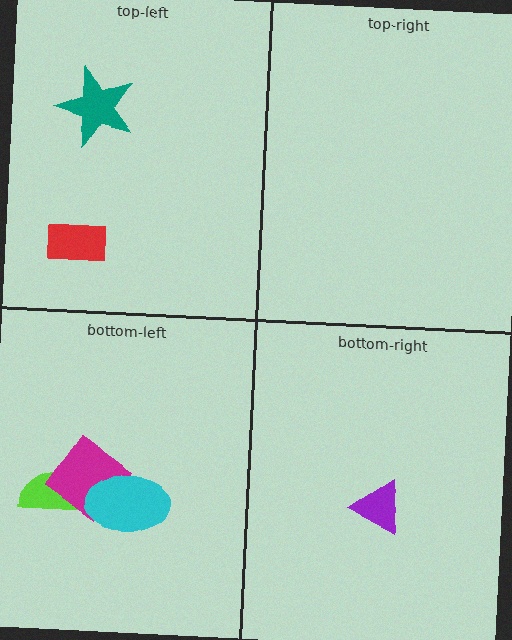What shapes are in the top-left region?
The red rectangle, the teal star.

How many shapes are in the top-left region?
2.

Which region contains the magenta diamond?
The bottom-left region.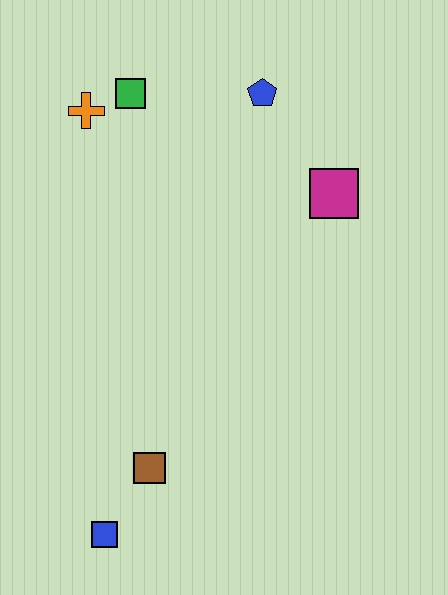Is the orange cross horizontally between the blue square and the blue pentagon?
No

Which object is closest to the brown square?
The blue square is closest to the brown square.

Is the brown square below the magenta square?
Yes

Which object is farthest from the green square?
The blue square is farthest from the green square.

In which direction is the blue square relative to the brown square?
The blue square is below the brown square.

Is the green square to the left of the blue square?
No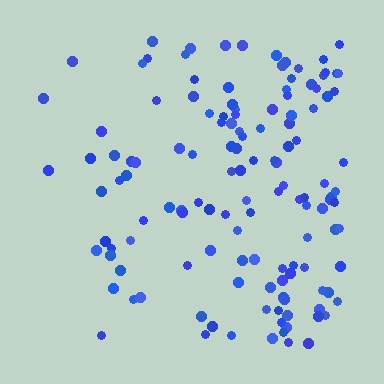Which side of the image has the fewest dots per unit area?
The left.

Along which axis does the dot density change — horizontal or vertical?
Horizontal.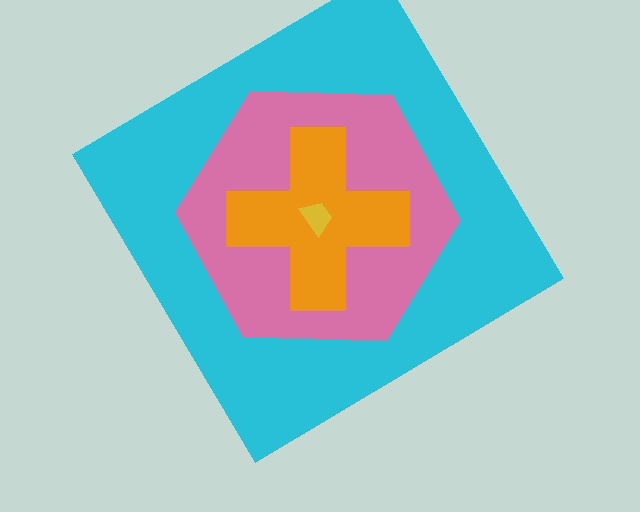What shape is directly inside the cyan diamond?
The pink hexagon.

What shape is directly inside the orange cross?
The yellow trapezoid.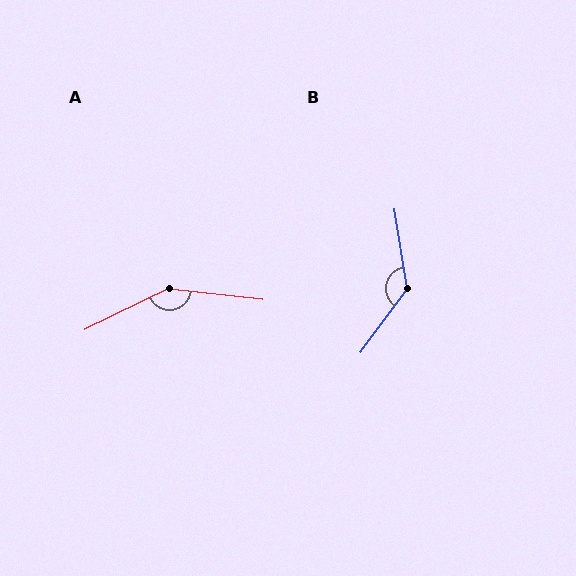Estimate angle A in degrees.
Approximately 148 degrees.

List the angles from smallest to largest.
B (135°), A (148°).